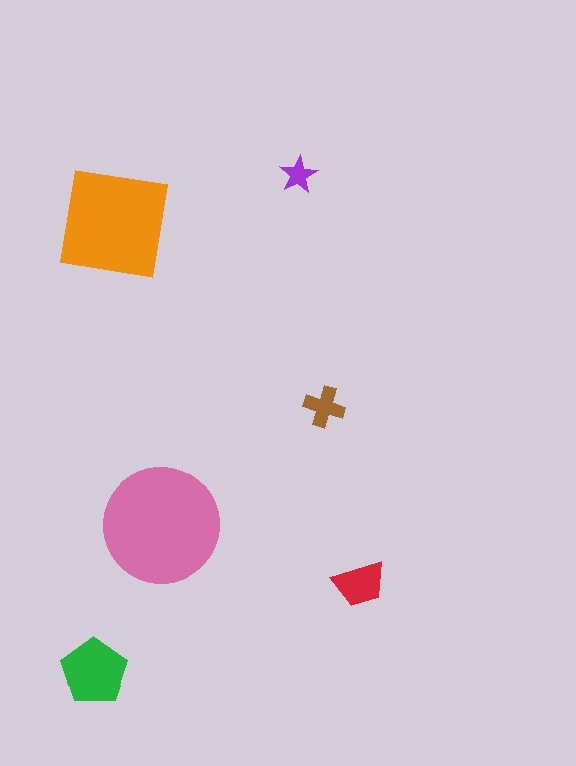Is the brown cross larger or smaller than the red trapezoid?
Smaller.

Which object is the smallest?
The purple star.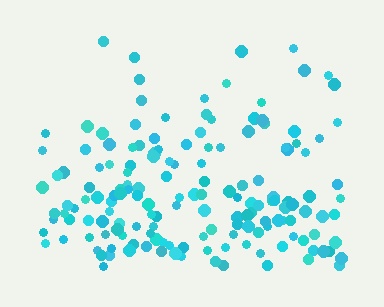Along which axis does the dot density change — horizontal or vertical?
Vertical.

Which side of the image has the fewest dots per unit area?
The top.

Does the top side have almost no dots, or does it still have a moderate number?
Still a moderate number, just noticeably fewer than the bottom.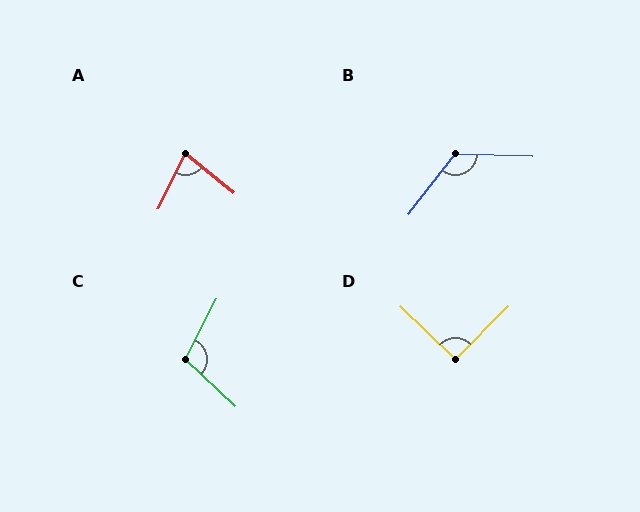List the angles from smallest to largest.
A (77°), D (91°), C (106°), B (126°).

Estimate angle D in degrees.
Approximately 91 degrees.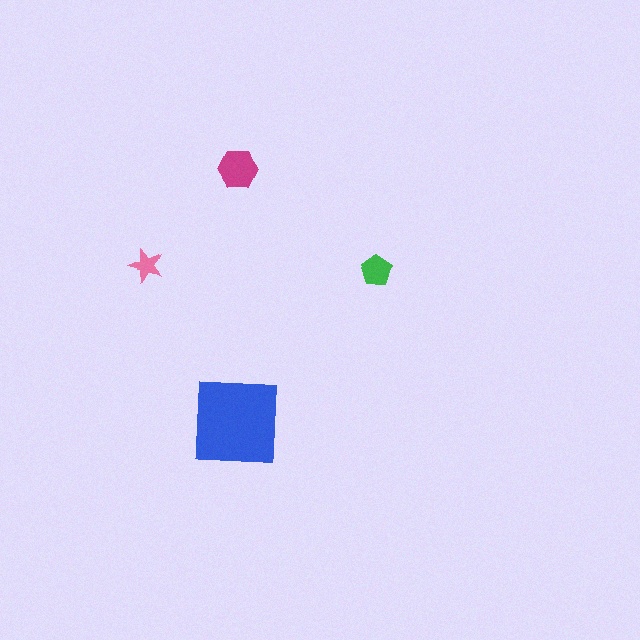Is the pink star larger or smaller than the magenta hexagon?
Smaller.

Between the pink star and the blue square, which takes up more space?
The blue square.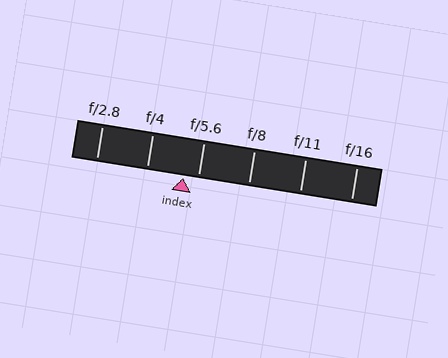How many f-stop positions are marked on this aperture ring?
There are 6 f-stop positions marked.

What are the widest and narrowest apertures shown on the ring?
The widest aperture shown is f/2.8 and the narrowest is f/16.